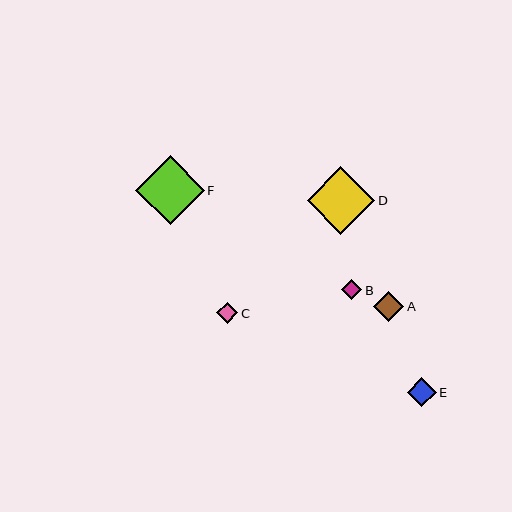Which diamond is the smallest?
Diamond B is the smallest with a size of approximately 21 pixels.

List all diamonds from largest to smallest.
From largest to smallest: F, D, A, E, C, B.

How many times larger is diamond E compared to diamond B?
Diamond E is approximately 1.4 times the size of diamond B.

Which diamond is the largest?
Diamond F is the largest with a size of approximately 69 pixels.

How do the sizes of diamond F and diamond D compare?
Diamond F and diamond D are approximately the same size.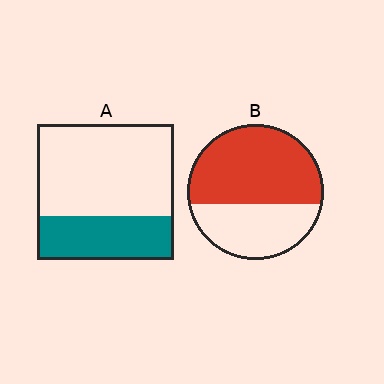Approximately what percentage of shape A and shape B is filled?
A is approximately 30% and B is approximately 60%.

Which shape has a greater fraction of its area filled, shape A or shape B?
Shape B.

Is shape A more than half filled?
No.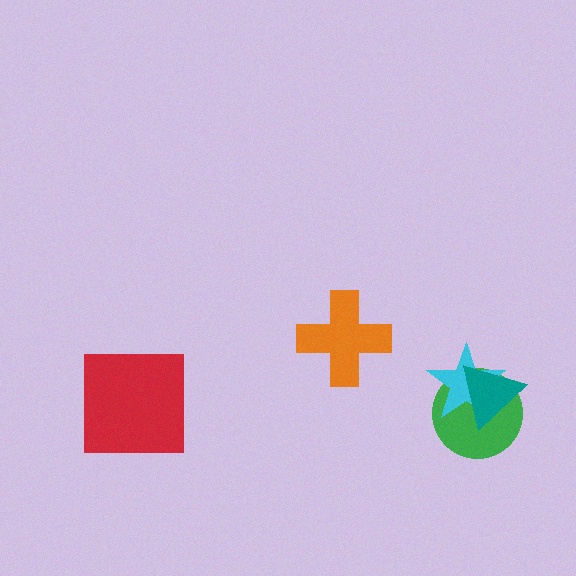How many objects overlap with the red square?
0 objects overlap with the red square.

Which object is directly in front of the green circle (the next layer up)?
The cyan star is directly in front of the green circle.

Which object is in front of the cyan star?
The teal triangle is in front of the cyan star.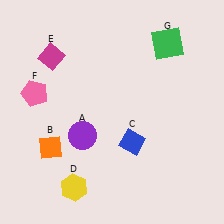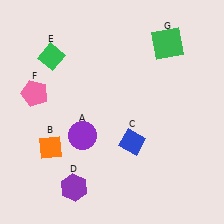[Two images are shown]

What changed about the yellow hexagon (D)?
In Image 1, D is yellow. In Image 2, it changed to purple.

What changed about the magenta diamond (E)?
In Image 1, E is magenta. In Image 2, it changed to green.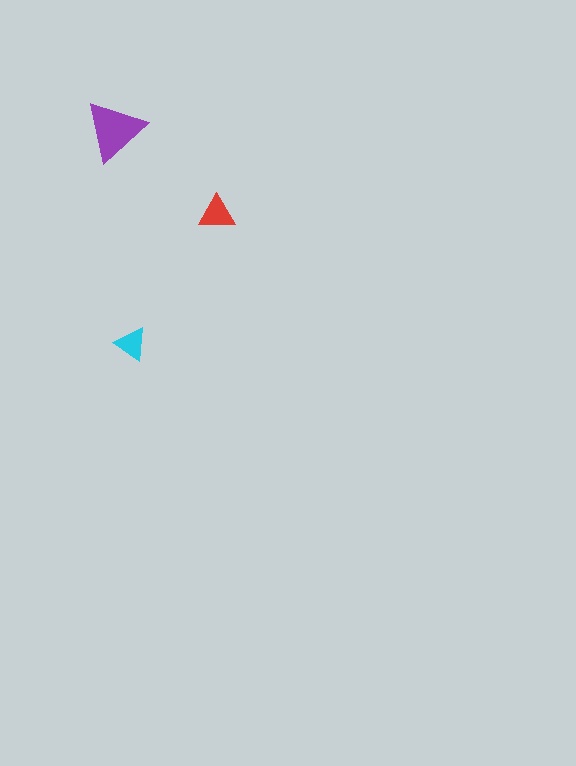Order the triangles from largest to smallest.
the purple one, the red one, the cyan one.